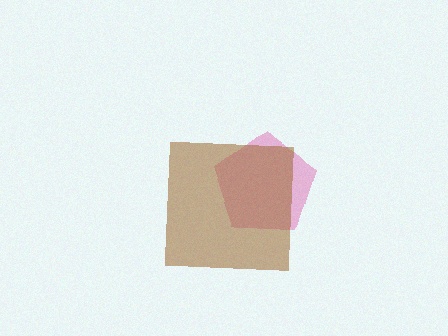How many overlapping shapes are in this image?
There are 2 overlapping shapes in the image.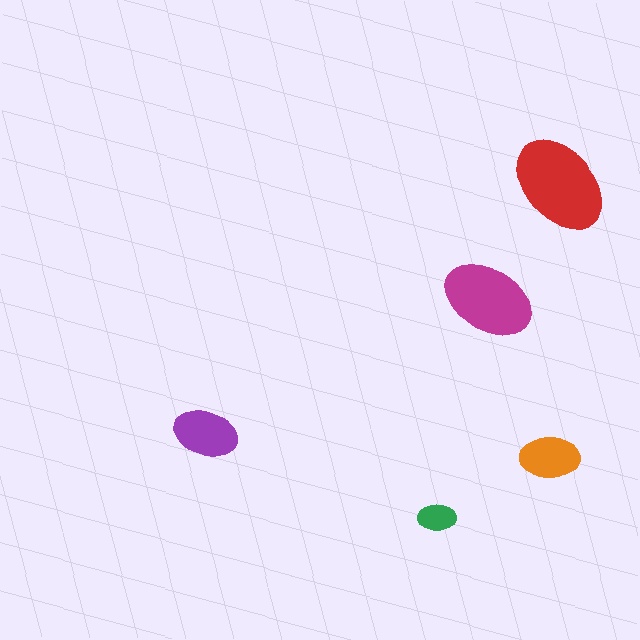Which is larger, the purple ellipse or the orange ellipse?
The purple one.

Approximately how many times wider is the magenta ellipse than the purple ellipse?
About 1.5 times wider.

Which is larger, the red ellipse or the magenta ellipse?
The red one.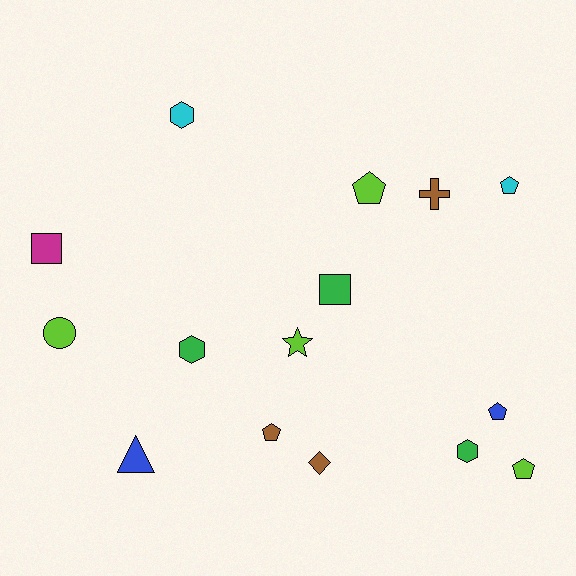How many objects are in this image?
There are 15 objects.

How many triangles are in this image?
There is 1 triangle.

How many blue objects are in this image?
There are 2 blue objects.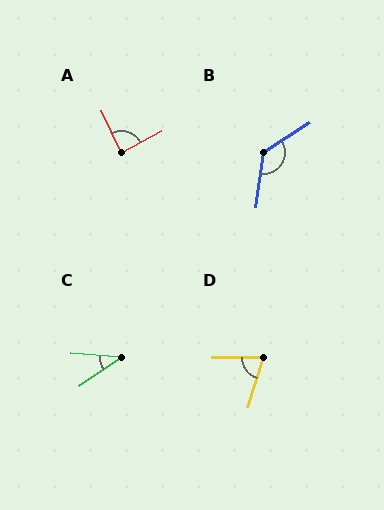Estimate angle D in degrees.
Approximately 74 degrees.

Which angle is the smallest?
C, at approximately 38 degrees.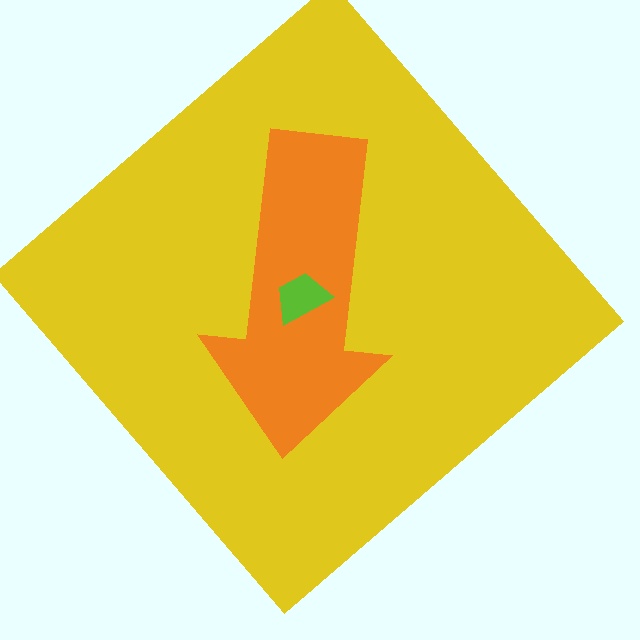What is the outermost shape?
The yellow diamond.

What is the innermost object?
The lime trapezoid.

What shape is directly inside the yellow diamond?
The orange arrow.